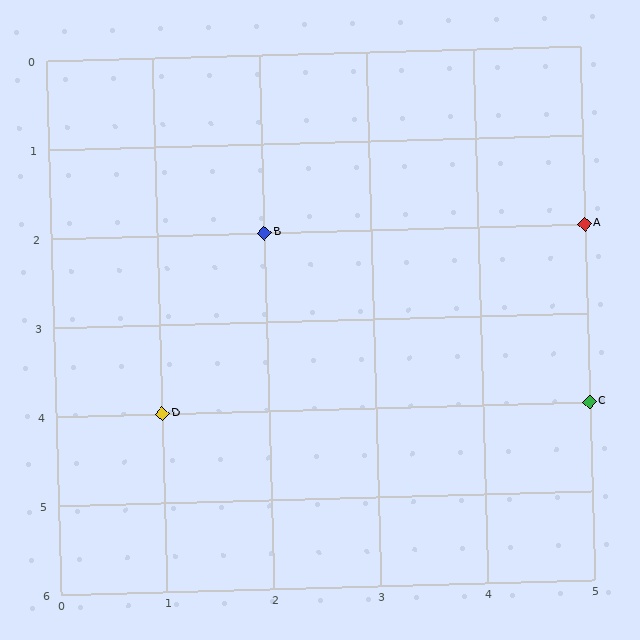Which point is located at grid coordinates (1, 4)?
Point D is at (1, 4).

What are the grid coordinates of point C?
Point C is at grid coordinates (5, 4).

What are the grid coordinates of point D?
Point D is at grid coordinates (1, 4).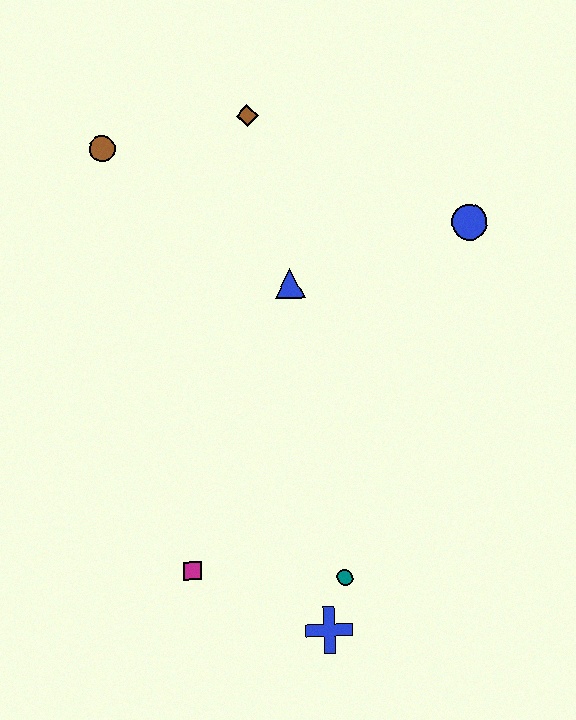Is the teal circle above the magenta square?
No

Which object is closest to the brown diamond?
The brown circle is closest to the brown diamond.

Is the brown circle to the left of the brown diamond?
Yes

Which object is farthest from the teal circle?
The brown circle is farthest from the teal circle.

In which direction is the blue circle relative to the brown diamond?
The blue circle is to the right of the brown diamond.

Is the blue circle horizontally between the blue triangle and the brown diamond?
No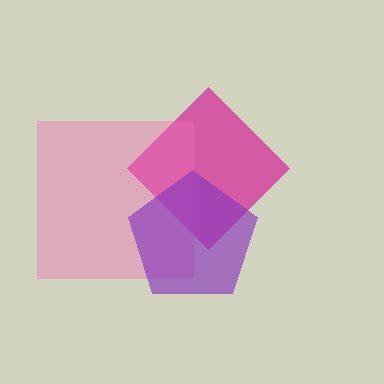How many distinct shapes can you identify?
There are 3 distinct shapes: a magenta diamond, a pink square, a purple pentagon.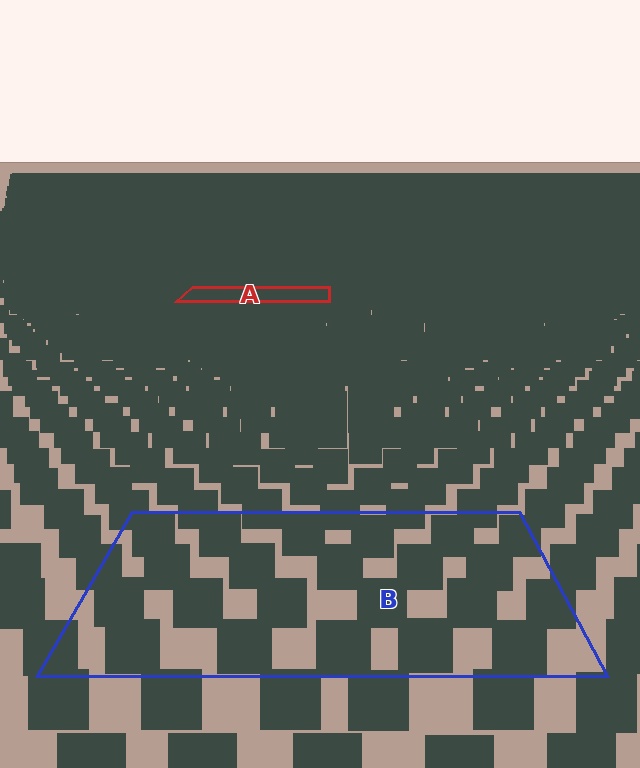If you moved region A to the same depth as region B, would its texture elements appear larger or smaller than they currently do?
They would appear larger. At a closer depth, the same texture elements are projected at a bigger on-screen size.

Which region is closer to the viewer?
Region B is closer. The texture elements there are larger and more spread out.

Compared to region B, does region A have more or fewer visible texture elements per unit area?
Region A has more texture elements per unit area — they are packed more densely because it is farther away.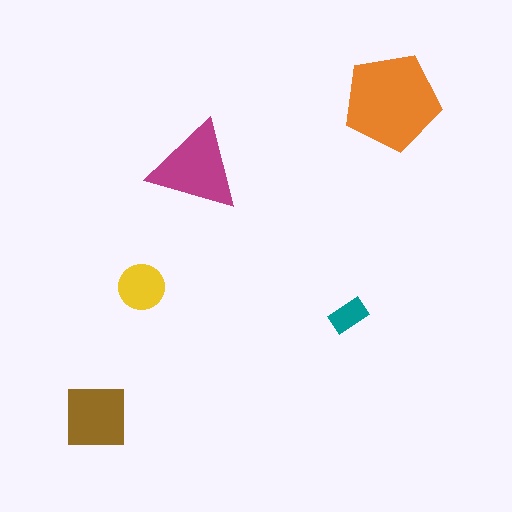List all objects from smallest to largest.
The teal rectangle, the yellow circle, the brown square, the magenta triangle, the orange pentagon.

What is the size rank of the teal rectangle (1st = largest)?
5th.